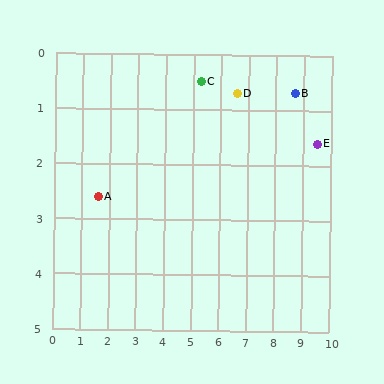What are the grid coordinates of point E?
Point E is at approximately (9.5, 1.6).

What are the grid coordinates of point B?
Point B is at approximately (8.7, 0.7).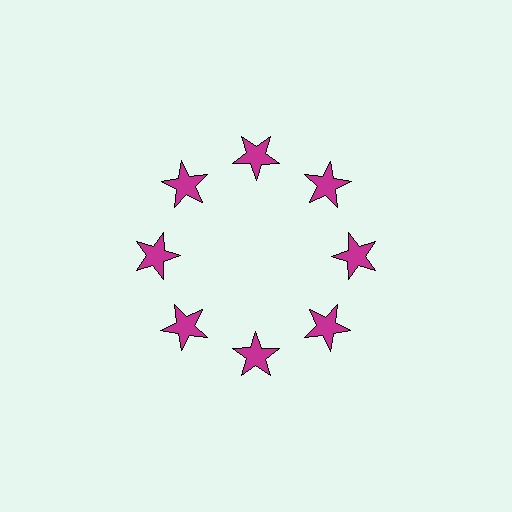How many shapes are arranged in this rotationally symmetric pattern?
There are 8 shapes, arranged in 8 groups of 1.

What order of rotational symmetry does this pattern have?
This pattern has 8-fold rotational symmetry.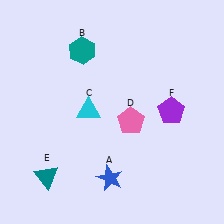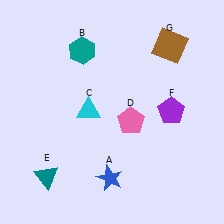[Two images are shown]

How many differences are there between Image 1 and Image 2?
There is 1 difference between the two images.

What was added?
A brown square (G) was added in Image 2.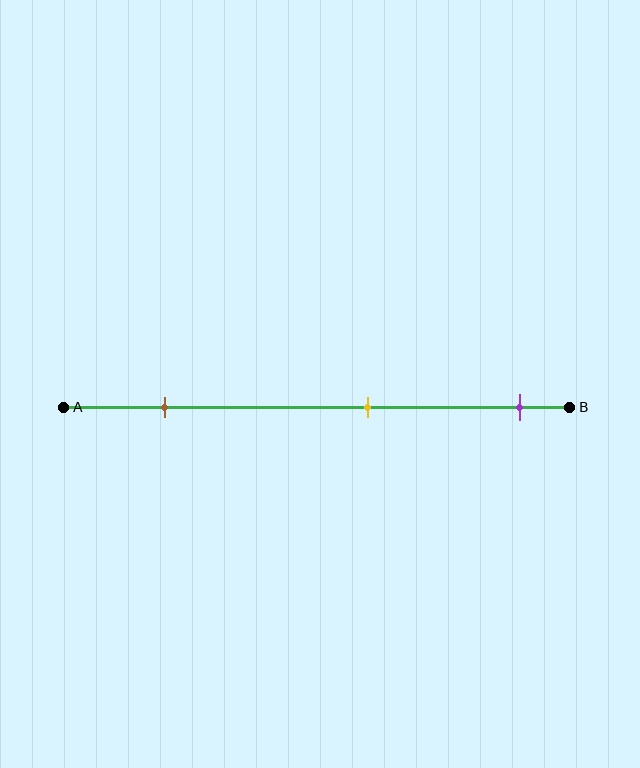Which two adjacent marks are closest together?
The yellow and purple marks are the closest adjacent pair.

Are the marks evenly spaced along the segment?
Yes, the marks are approximately evenly spaced.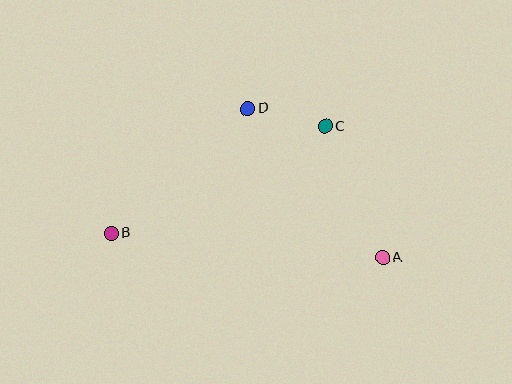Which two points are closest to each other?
Points C and D are closest to each other.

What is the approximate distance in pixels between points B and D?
The distance between B and D is approximately 185 pixels.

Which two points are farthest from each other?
Points A and B are farthest from each other.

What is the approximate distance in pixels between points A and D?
The distance between A and D is approximately 201 pixels.